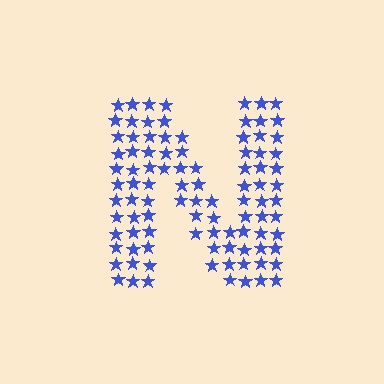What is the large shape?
The large shape is the letter N.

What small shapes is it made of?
It is made of small stars.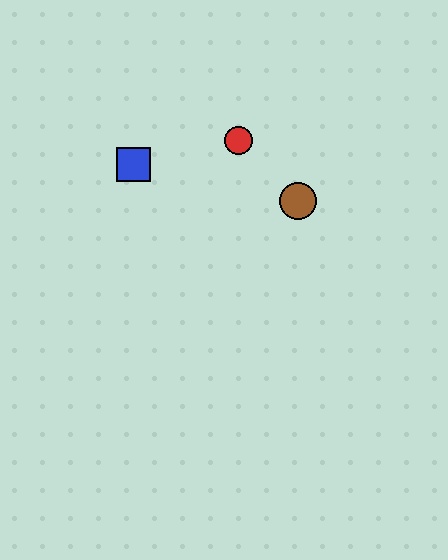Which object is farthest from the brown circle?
The blue square is farthest from the brown circle.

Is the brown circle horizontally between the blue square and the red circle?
No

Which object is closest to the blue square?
The red circle is closest to the blue square.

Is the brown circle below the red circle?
Yes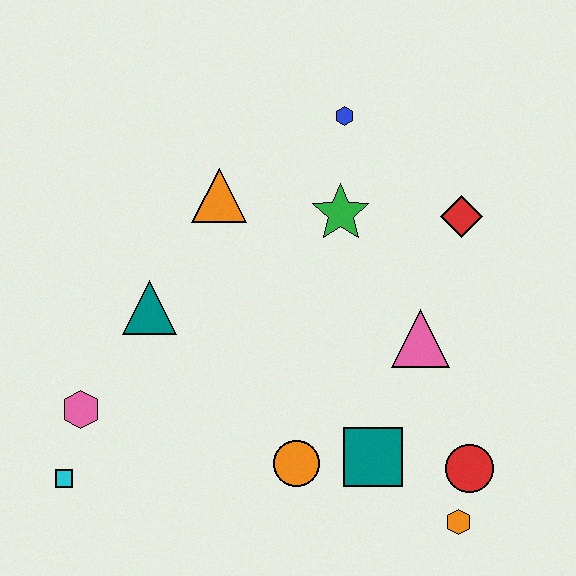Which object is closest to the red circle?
The orange hexagon is closest to the red circle.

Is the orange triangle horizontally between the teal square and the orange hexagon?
No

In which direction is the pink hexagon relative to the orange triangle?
The pink hexagon is below the orange triangle.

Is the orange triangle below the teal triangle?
No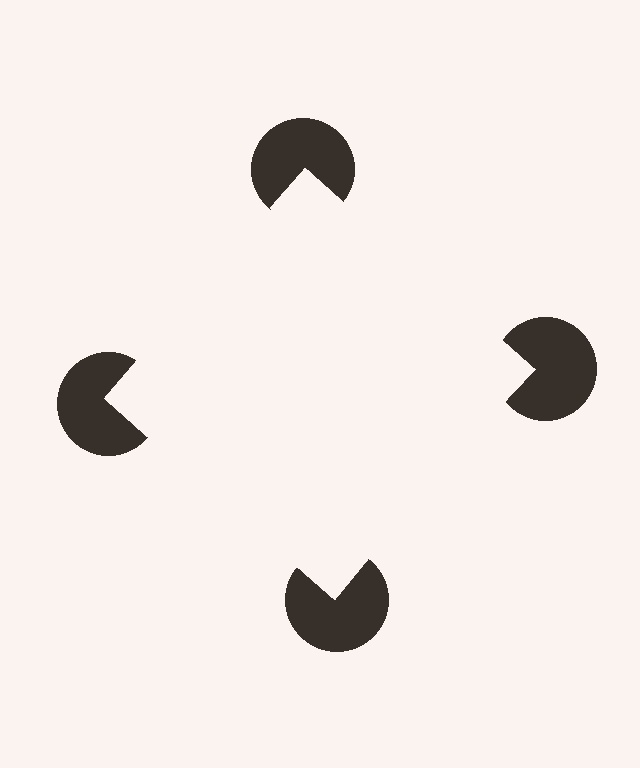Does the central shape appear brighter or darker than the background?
It typically appears slightly brighter than the background, even though no actual brightness change is drawn.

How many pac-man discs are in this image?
There are 4 — one at each vertex of the illusory square.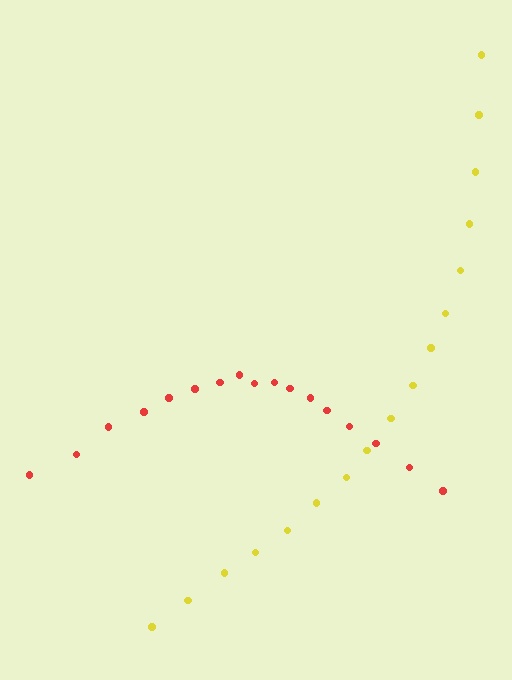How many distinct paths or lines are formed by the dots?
There are 2 distinct paths.